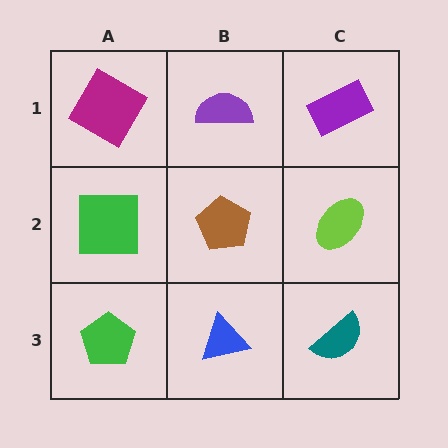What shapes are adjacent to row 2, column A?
A magenta square (row 1, column A), a green pentagon (row 3, column A), a brown pentagon (row 2, column B).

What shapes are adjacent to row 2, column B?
A purple semicircle (row 1, column B), a blue triangle (row 3, column B), a green square (row 2, column A), a lime ellipse (row 2, column C).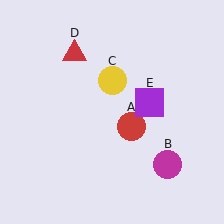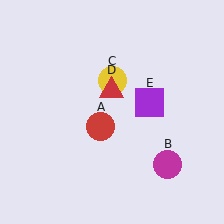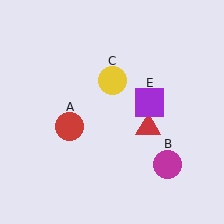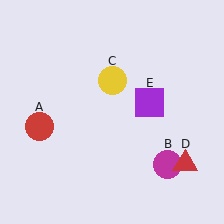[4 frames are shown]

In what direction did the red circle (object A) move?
The red circle (object A) moved left.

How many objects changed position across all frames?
2 objects changed position: red circle (object A), red triangle (object D).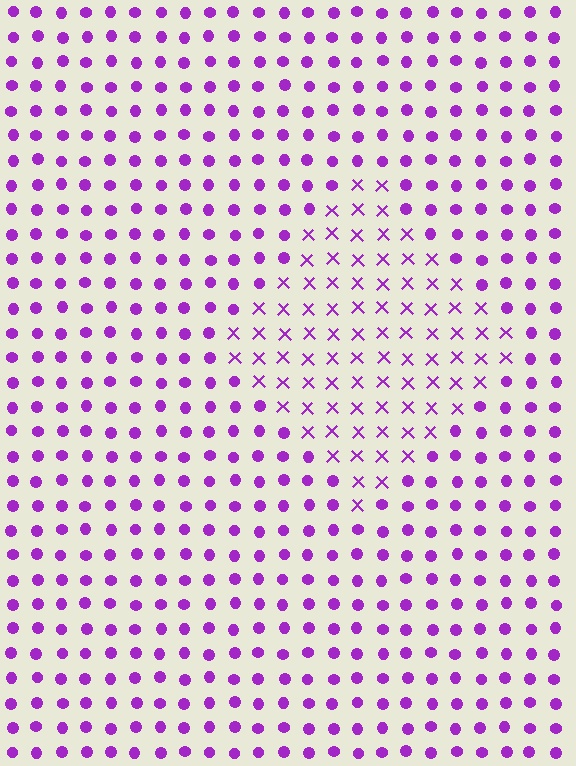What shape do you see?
I see a diamond.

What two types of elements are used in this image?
The image uses X marks inside the diamond region and circles outside it.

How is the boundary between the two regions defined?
The boundary is defined by a change in element shape: X marks inside vs. circles outside. All elements share the same color and spacing.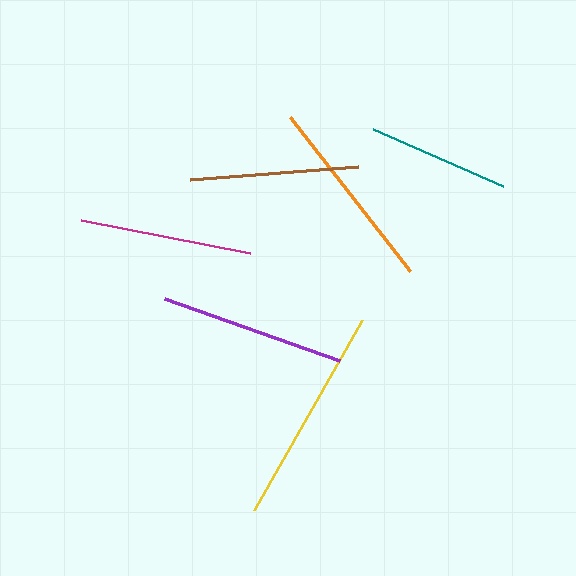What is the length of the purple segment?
The purple segment is approximately 186 pixels long.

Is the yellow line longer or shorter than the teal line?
The yellow line is longer than the teal line.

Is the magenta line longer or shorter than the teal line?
The magenta line is longer than the teal line.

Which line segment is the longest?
The yellow line is the longest at approximately 218 pixels.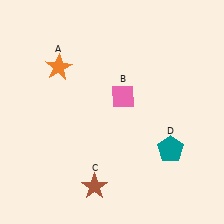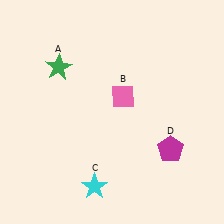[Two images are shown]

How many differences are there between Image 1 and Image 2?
There are 3 differences between the two images.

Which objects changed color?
A changed from orange to green. C changed from brown to cyan. D changed from teal to magenta.